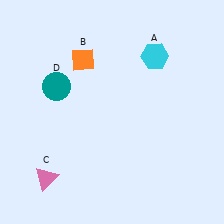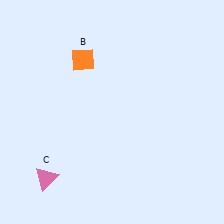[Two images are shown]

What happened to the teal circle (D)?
The teal circle (D) was removed in Image 2. It was in the top-left area of Image 1.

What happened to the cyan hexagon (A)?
The cyan hexagon (A) was removed in Image 2. It was in the top-right area of Image 1.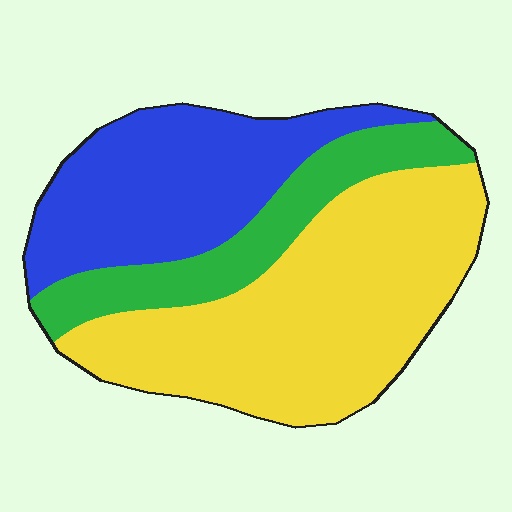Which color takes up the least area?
Green, at roughly 20%.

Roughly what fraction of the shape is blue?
Blue covers about 30% of the shape.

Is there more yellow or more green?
Yellow.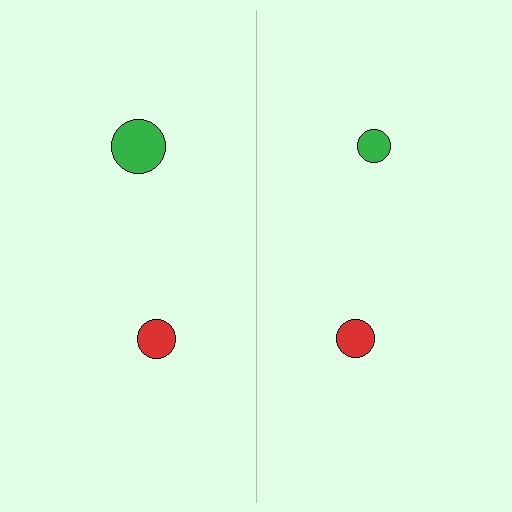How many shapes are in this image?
There are 4 shapes in this image.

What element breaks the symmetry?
The green circle on the right side has a different size than its mirror counterpart.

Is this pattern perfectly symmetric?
No, the pattern is not perfectly symmetric. The green circle on the right side has a different size than its mirror counterpart.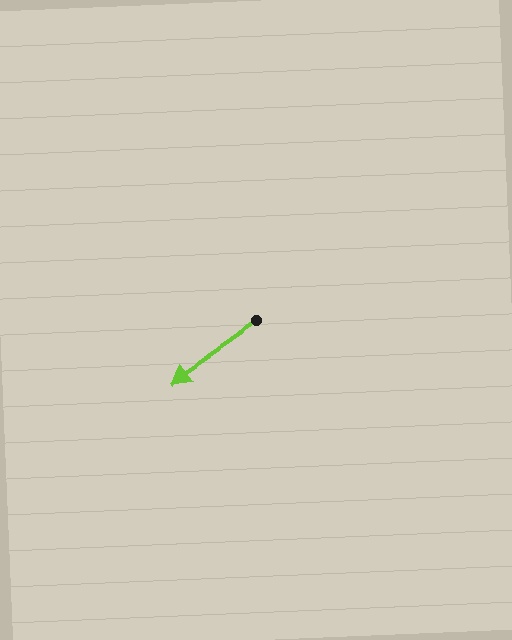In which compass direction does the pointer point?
Southwest.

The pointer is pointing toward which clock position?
Roughly 8 o'clock.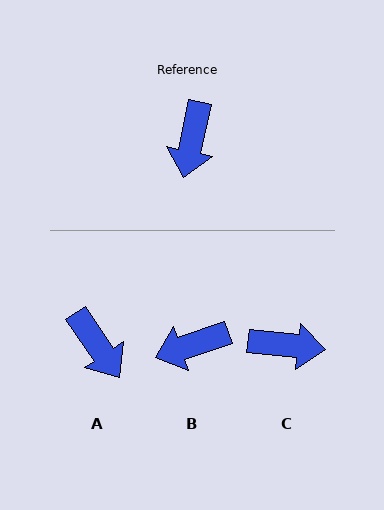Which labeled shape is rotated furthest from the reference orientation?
C, about 96 degrees away.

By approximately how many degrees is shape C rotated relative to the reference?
Approximately 96 degrees counter-clockwise.